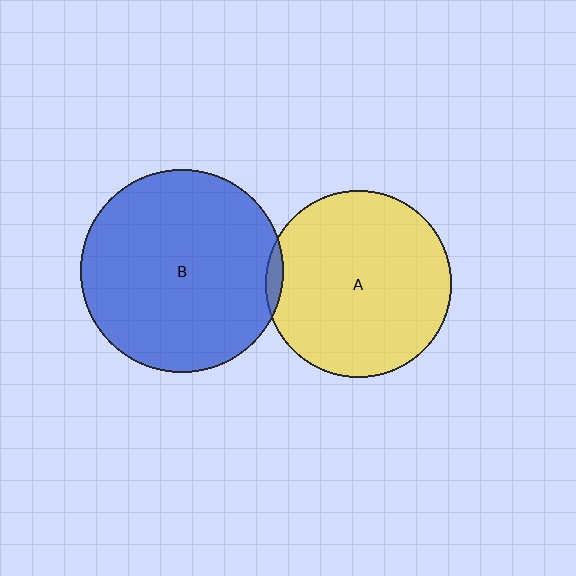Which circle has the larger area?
Circle B (blue).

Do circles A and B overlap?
Yes.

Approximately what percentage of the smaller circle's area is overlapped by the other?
Approximately 5%.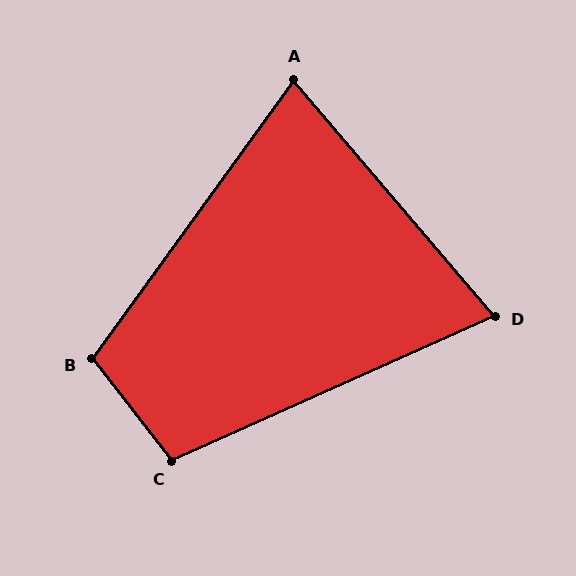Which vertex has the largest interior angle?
B, at approximately 106 degrees.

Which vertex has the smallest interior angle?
D, at approximately 74 degrees.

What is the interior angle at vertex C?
Approximately 104 degrees (obtuse).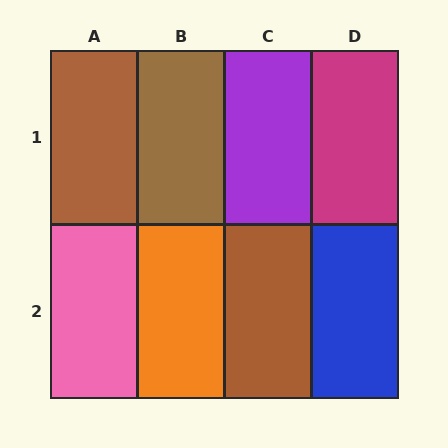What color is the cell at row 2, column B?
Orange.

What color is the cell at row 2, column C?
Brown.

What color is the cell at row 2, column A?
Pink.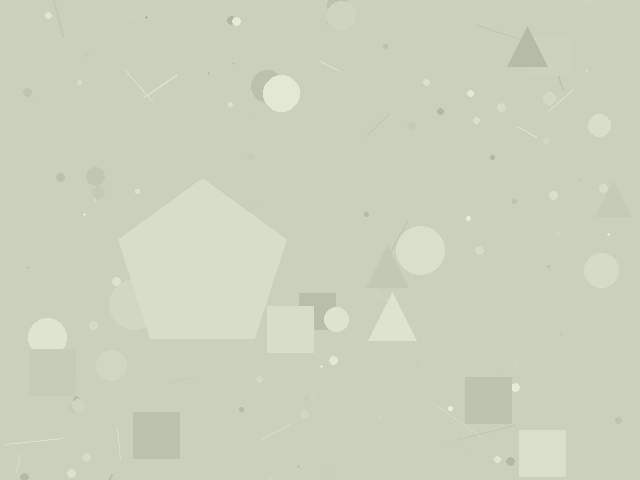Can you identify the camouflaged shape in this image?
The camouflaged shape is a pentagon.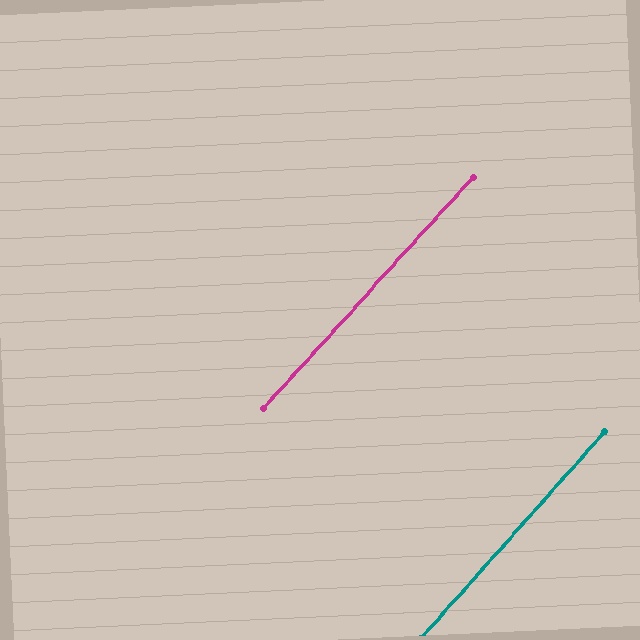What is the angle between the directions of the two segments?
Approximately 1 degree.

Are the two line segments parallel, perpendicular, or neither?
Parallel — their directions differ by only 0.6°.